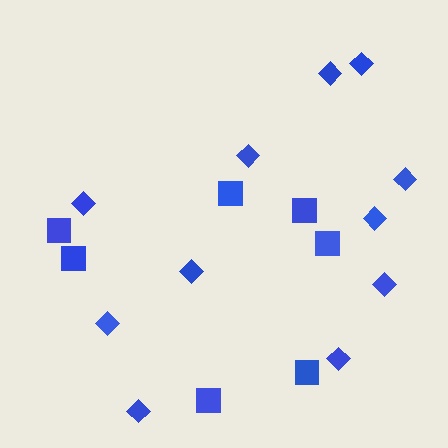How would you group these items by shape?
There are 2 groups: one group of diamonds (11) and one group of squares (7).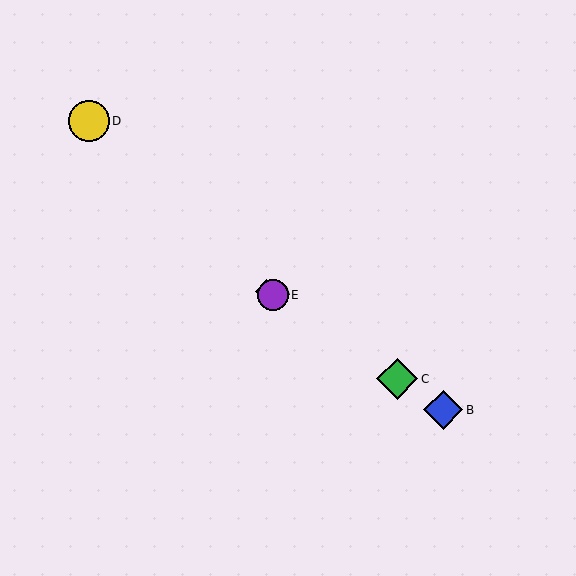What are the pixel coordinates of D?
Object D is at (89, 121).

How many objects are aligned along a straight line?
4 objects (A, B, C, E) are aligned along a straight line.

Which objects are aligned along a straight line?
Objects A, B, C, E are aligned along a straight line.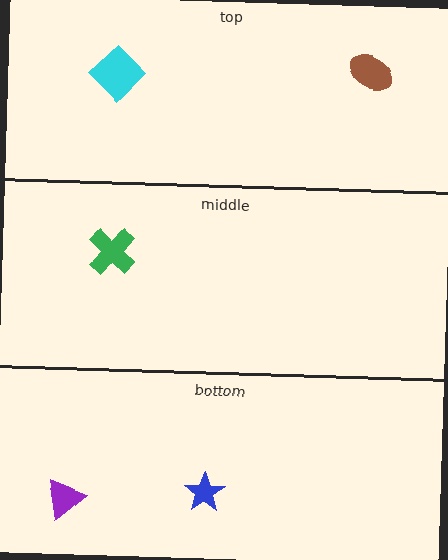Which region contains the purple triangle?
The bottom region.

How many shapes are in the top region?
2.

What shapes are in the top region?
The cyan diamond, the brown ellipse.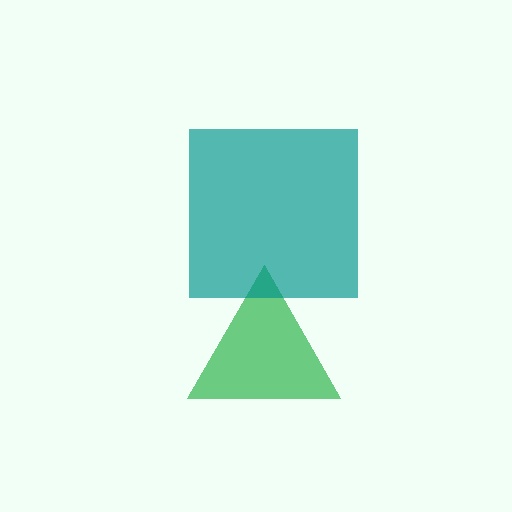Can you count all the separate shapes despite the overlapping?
Yes, there are 2 separate shapes.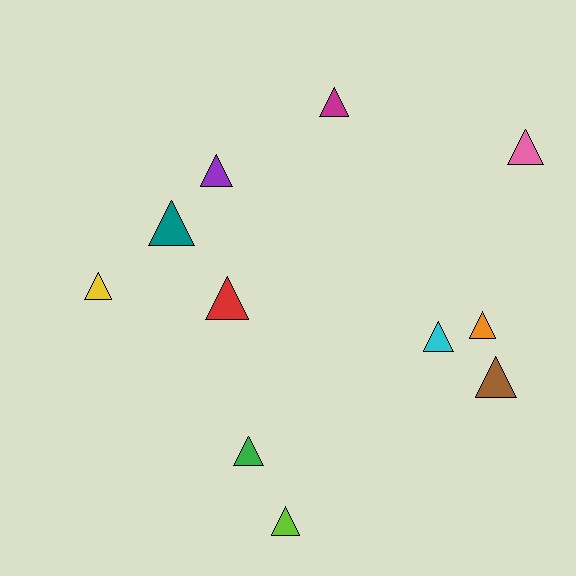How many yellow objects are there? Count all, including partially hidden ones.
There is 1 yellow object.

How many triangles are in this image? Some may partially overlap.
There are 11 triangles.